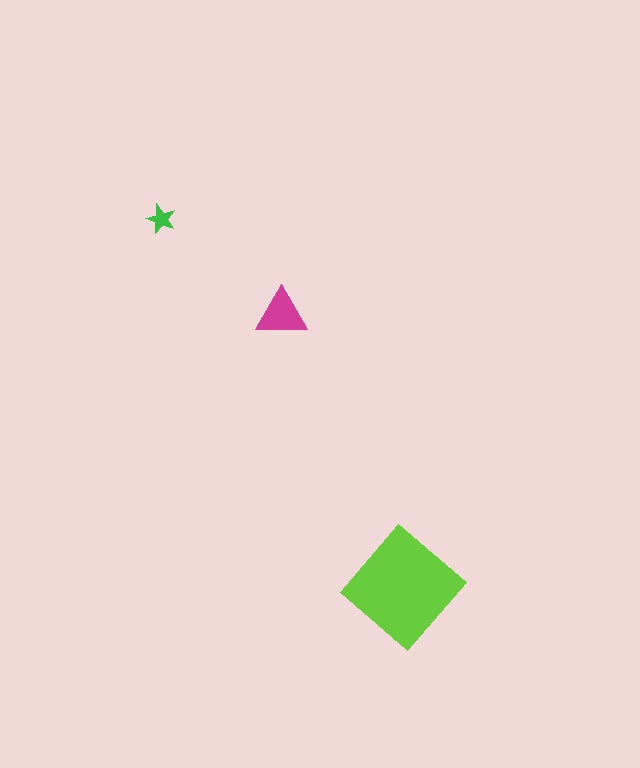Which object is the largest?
The lime diamond.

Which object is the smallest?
The green star.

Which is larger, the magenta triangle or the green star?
The magenta triangle.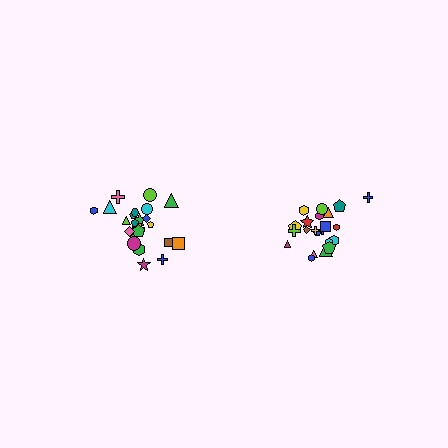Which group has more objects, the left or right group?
The left group.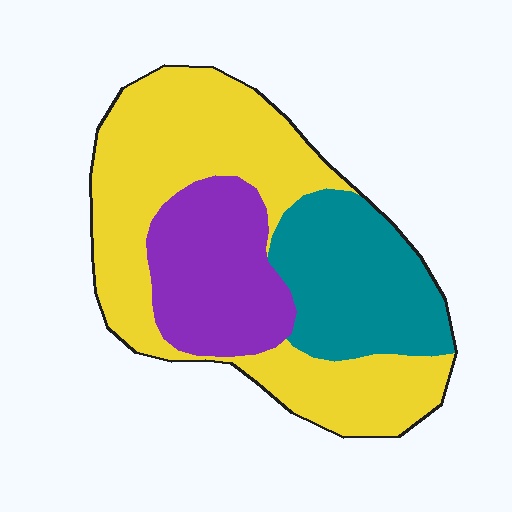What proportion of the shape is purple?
Purple takes up about one quarter (1/4) of the shape.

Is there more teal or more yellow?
Yellow.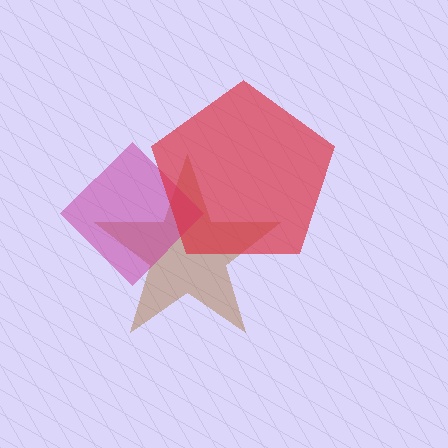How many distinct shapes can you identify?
There are 3 distinct shapes: a brown star, a magenta diamond, a red pentagon.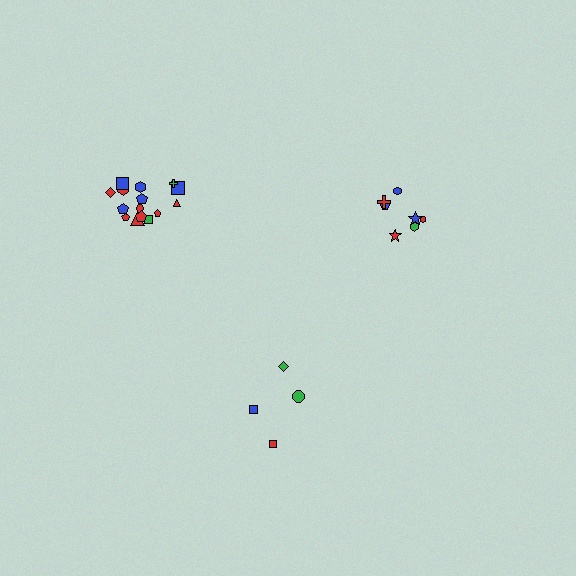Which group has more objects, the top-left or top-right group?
The top-left group.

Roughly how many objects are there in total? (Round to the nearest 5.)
Roughly 25 objects in total.